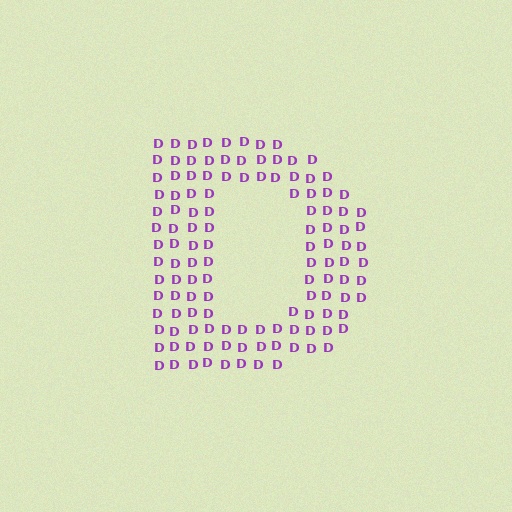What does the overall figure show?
The overall figure shows the letter D.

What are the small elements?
The small elements are letter D's.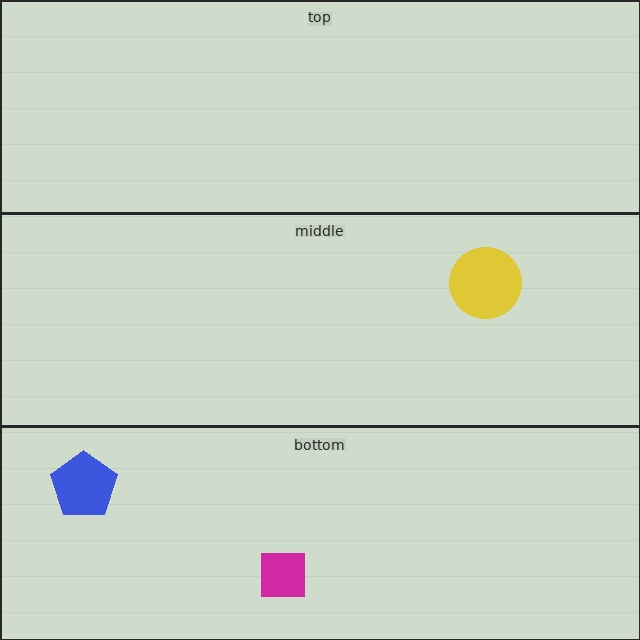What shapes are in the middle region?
The yellow circle.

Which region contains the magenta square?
The bottom region.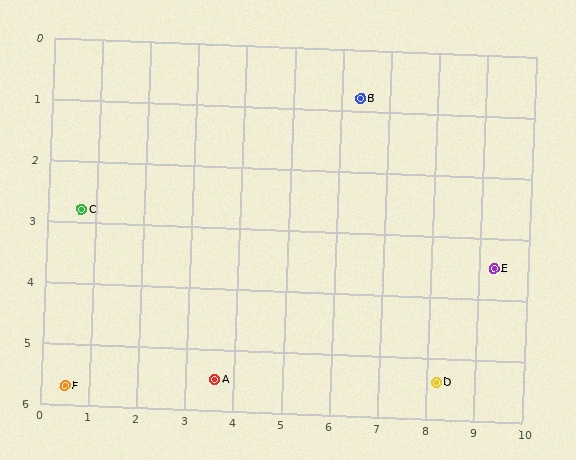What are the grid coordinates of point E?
Point E is at approximately (9.3, 3.5).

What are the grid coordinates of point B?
Point B is at approximately (6.4, 0.8).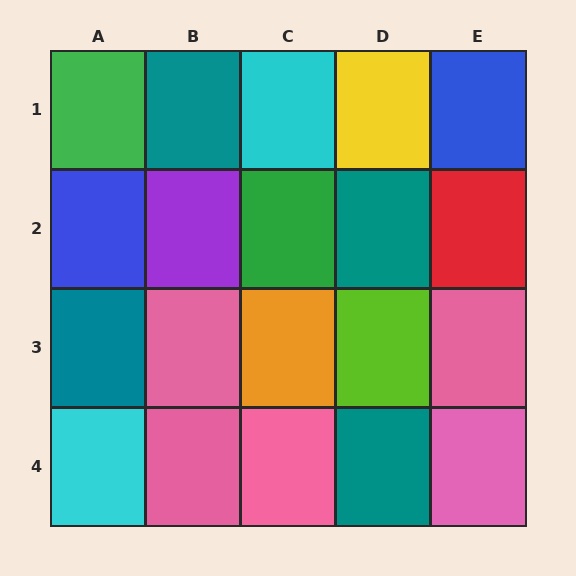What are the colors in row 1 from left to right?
Green, teal, cyan, yellow, blue.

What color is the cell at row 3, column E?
Pink.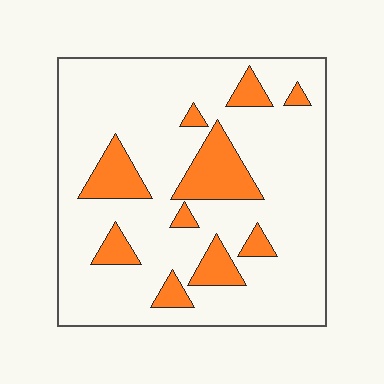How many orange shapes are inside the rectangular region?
10.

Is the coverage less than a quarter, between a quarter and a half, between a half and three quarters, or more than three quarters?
Less than a quarter.